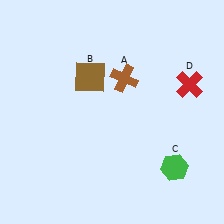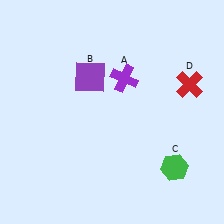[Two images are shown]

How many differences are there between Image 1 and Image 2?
There are 2 differences between the two images.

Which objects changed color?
A changed from brown to purple. B changed from brown to purple.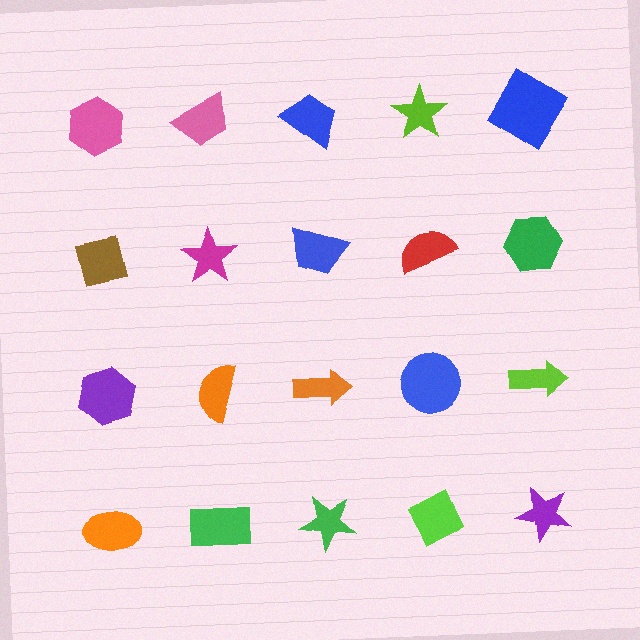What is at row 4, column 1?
An orange ellipse.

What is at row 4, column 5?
A purple star.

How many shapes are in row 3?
5 shapes.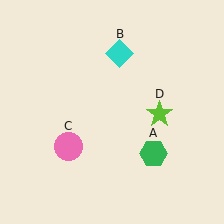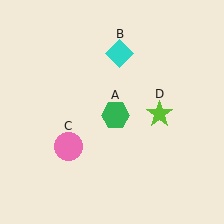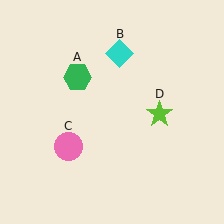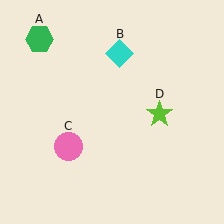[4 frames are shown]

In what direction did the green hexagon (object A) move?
The green hexagon (object A) moved up and to the left.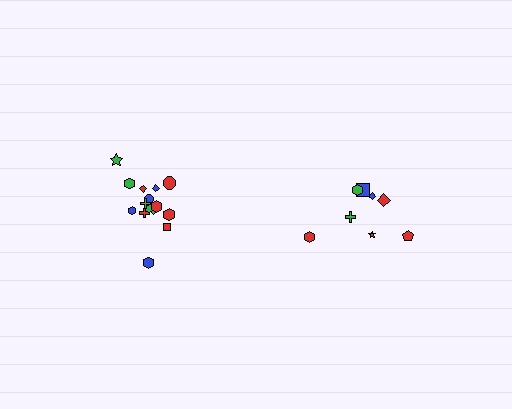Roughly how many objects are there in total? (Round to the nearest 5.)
Roughly 25 objects in total.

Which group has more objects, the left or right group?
The left group.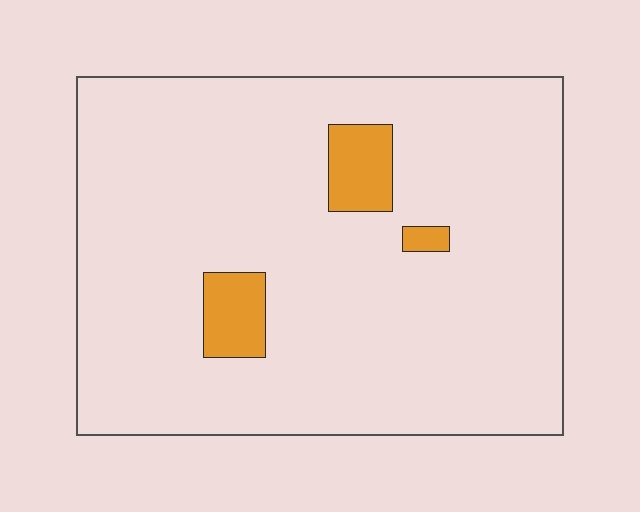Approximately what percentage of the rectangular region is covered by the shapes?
Approximately 5%.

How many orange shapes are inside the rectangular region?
3.